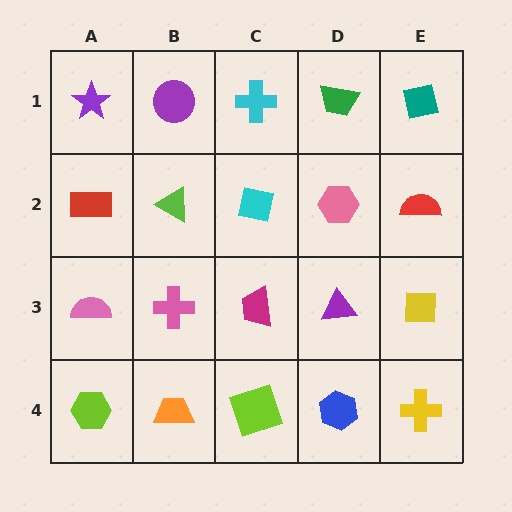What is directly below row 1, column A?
A red rectangle.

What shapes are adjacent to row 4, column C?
A magenta trapezoid (row 3, column C), an orange trapezoid (row 4, column B), a blue hexagon (row 4, column D).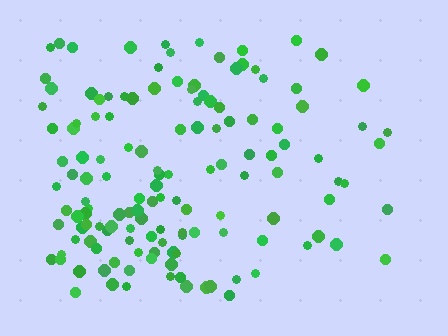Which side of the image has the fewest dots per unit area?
The right.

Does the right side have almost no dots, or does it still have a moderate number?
Still a moderate number, just noticeably fewer than the left.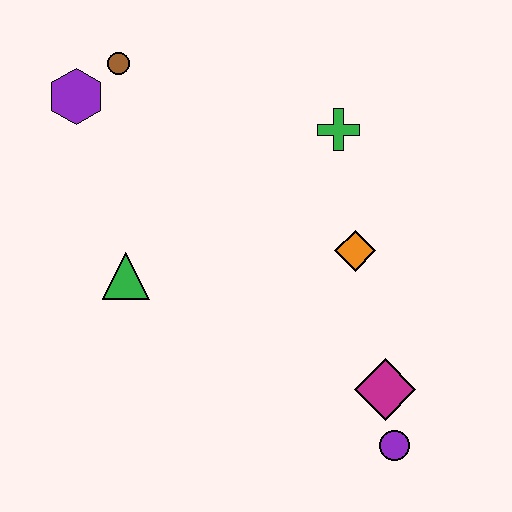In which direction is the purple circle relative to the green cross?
The purple circle is below the green cross.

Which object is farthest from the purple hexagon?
The purple circle is farthest from the purple hexagon.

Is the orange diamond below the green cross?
Yes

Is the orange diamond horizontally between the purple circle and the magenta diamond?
No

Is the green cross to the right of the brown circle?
Yes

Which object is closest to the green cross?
The orange diamond is closest to the green cross.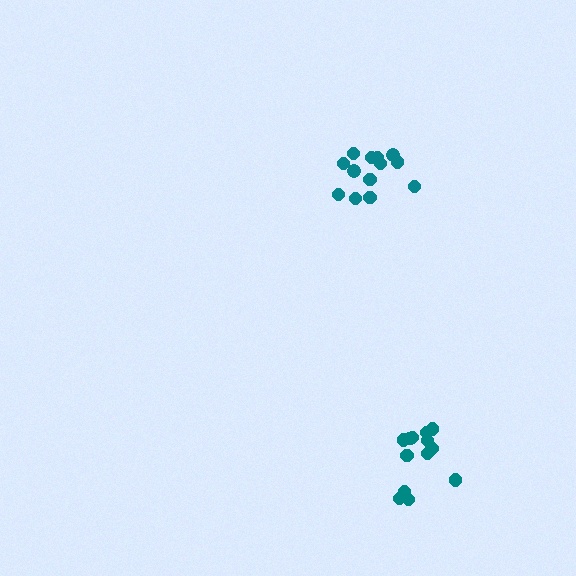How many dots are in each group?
Group 1: 13 dots, Group 2: 13 dots (26 total).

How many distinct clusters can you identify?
There are 2 distinct clusters.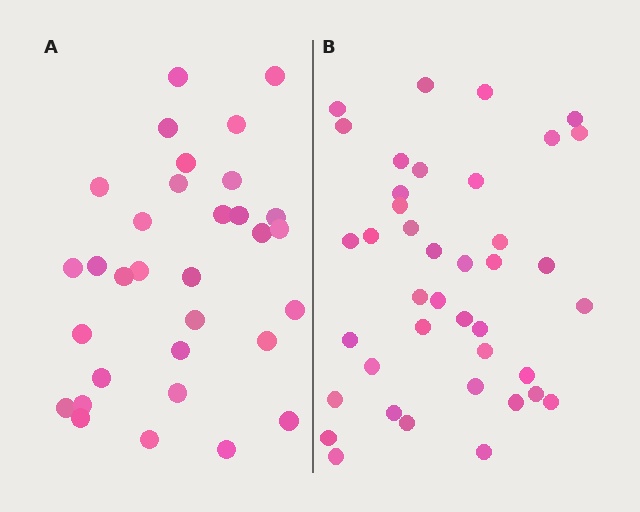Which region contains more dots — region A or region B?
Region B (the right region) has more dots.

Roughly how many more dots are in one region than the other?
Region B has roughly 8 or so more dots than region A.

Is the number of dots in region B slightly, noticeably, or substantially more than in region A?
Region B has noticeably more, but not dramatically so. The ratio is roughly 1.2 to 1.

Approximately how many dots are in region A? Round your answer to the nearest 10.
About 30 dots. (The exact count is 32, which rounds to 30.)